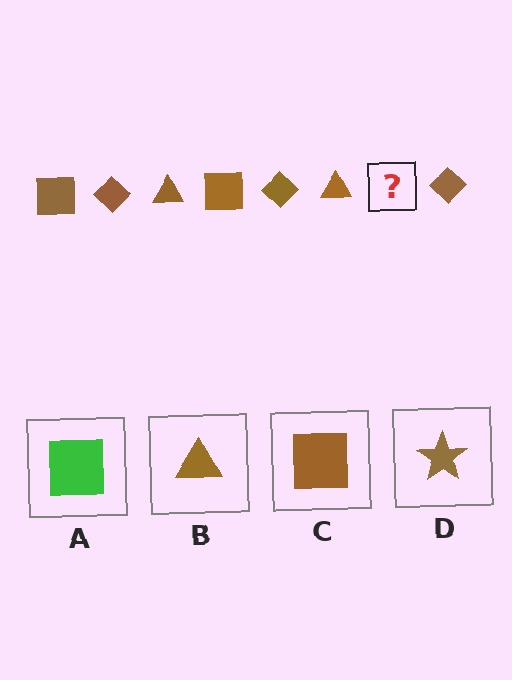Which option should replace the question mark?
Option C.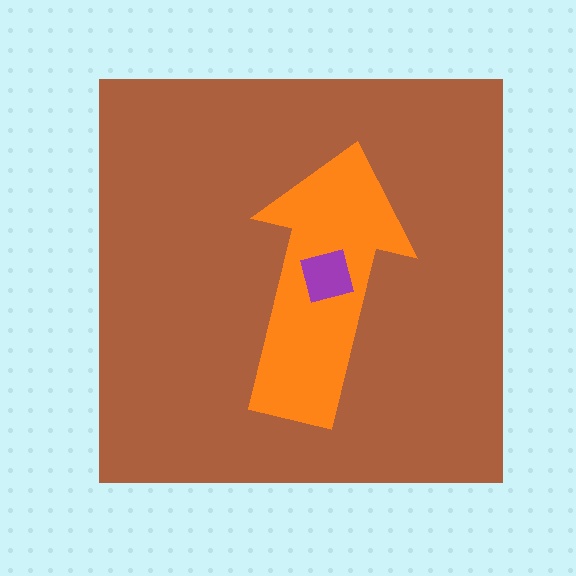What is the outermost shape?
The brown square.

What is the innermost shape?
The purple diamond.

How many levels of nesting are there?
3.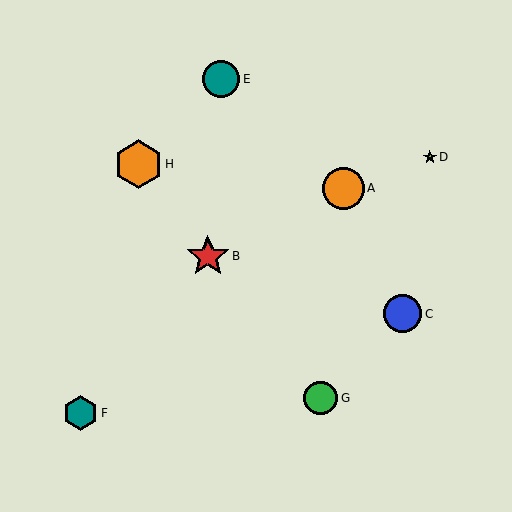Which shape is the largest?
The orange hexagon (labeled H) is the largest.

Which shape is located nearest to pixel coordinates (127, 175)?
The orange hexagon (labeled H) at (138, 164) is nearest to that location.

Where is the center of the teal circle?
The center of the teal circle is at (221, 79).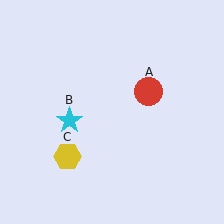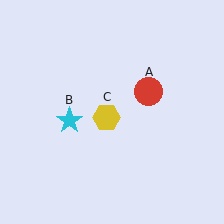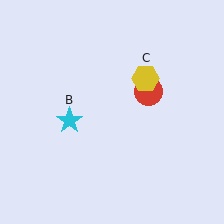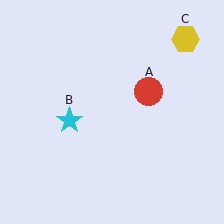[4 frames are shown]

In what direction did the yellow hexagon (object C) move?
The yellow hexagon (object C) moved up and to the right.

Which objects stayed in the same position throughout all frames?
Red circle (object A) and cyan star (object B) remained stationary.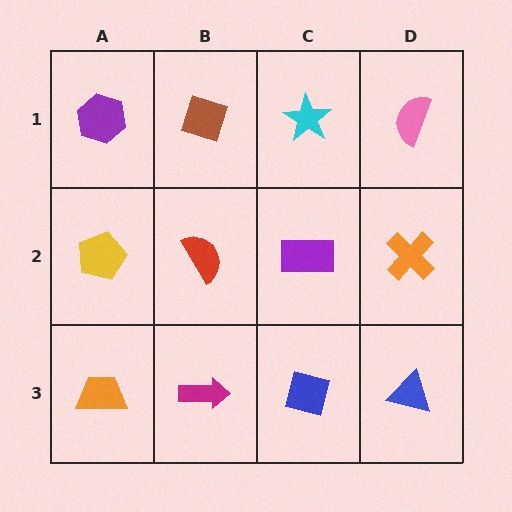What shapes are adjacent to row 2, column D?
A pink semicircle (row 1, column D), a blue triangle (row 3, column D), a purple rectangle (row 2, column C).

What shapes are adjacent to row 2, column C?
A cyan star (row 1, column C), a blue square (row 3, column C), a red semicircle (row 2, column B), an orange cross (row 2, column D).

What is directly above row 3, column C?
A purple rectangle.